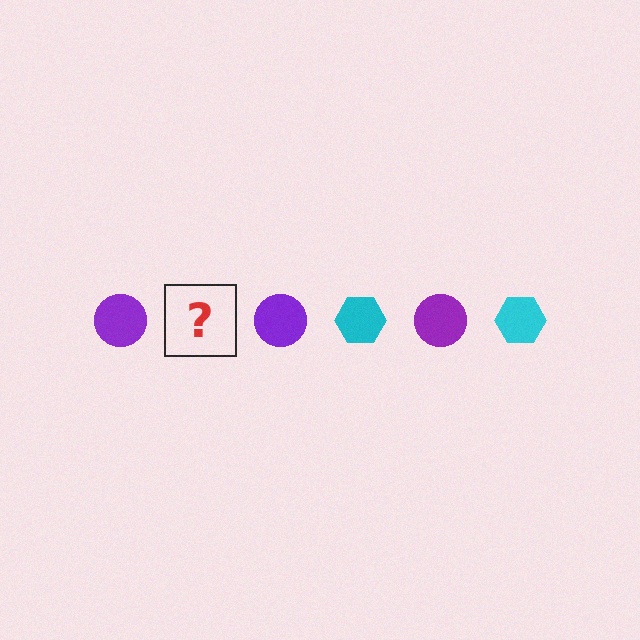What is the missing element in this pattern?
The missing element is a cyan hexagon.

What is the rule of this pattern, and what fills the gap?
The rule is that the pattern alternates between purple circle and cyan hexagon. The gap should be filled with a cyan hexagon.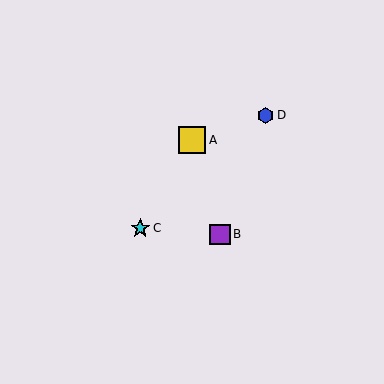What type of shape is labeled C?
Shape C is a cyan star.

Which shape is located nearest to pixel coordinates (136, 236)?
The cyan star (labeled C) at (140, 228) is nearest to that location.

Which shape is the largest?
The yellow square (labeled A) is the largest.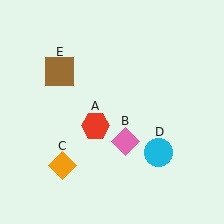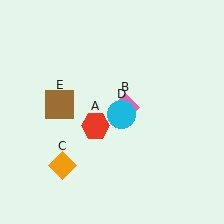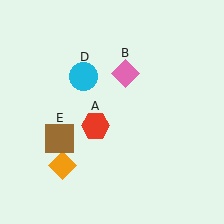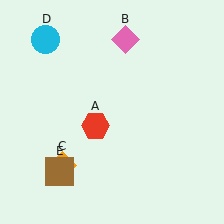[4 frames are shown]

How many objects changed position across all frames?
3 objects changed position: pink diamond (object B), cyan circle (object D), brown square (object E).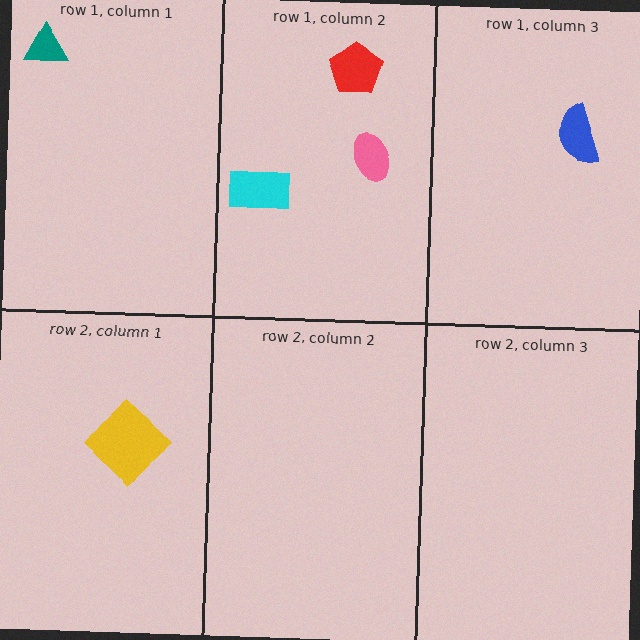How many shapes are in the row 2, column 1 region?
1.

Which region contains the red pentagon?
The row 1, column 2 region.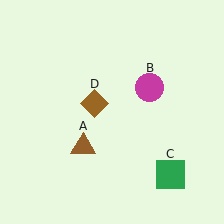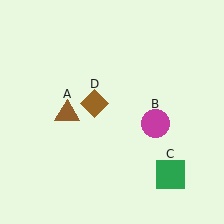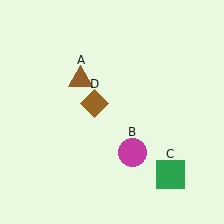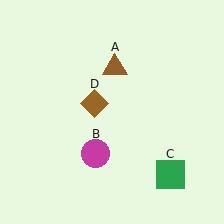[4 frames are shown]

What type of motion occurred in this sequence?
The brown triangle (object A), magenta circle (object B) rotated clockwise around the center of the scene.